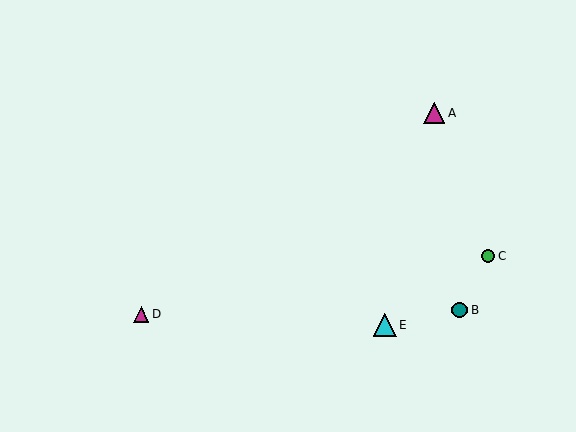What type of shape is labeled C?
Shape C is a green circle.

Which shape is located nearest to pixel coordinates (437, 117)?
The magenta triangle (labeled A) at (434, 113) is nearest to that location.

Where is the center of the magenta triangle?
The center of the magenta triangle is at (141, 314).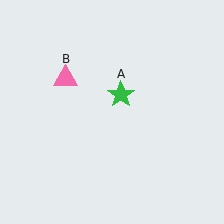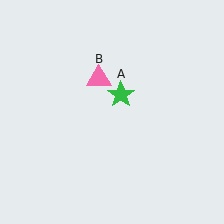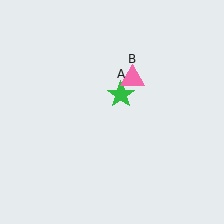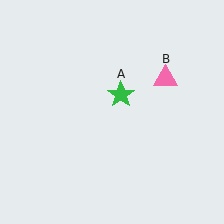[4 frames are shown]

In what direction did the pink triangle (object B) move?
The pink triangle (object B) moved right.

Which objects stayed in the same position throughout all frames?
Green star (object A) remained stationary.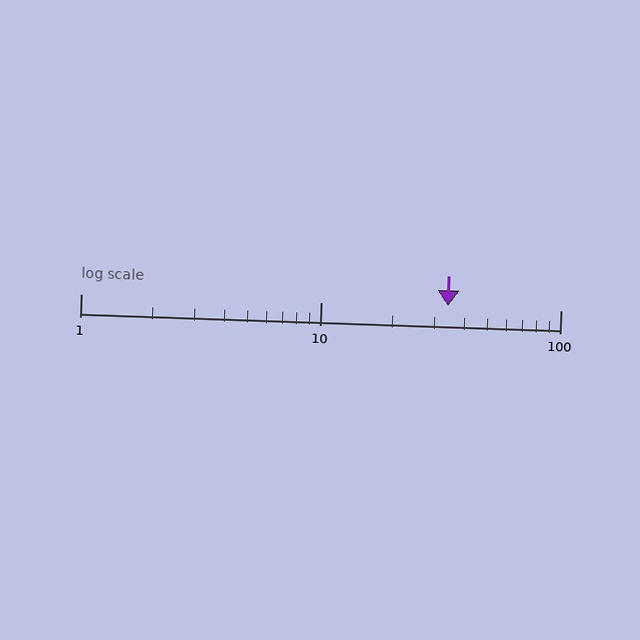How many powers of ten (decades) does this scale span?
The scale spans 2 decades, from 1 to 100.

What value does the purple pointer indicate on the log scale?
The pointer indicates approximately 34.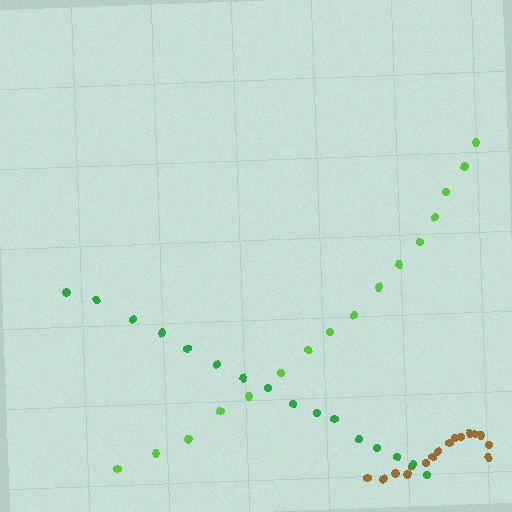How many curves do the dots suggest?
There are 3 distinct paths.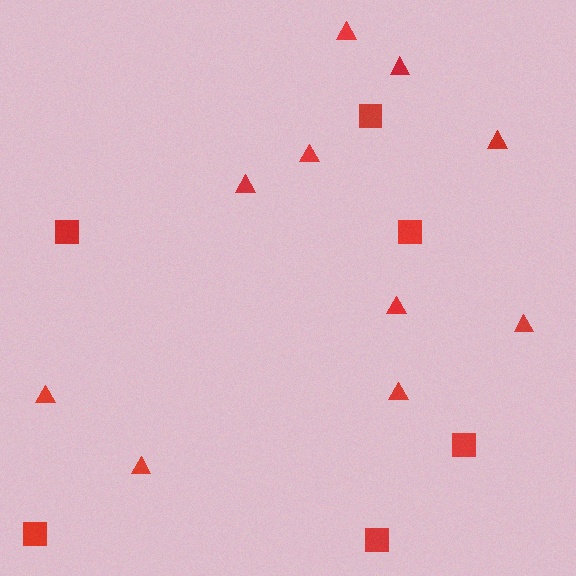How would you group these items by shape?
There are 2 groups: one group of triangles (10) and one group of squares (6).